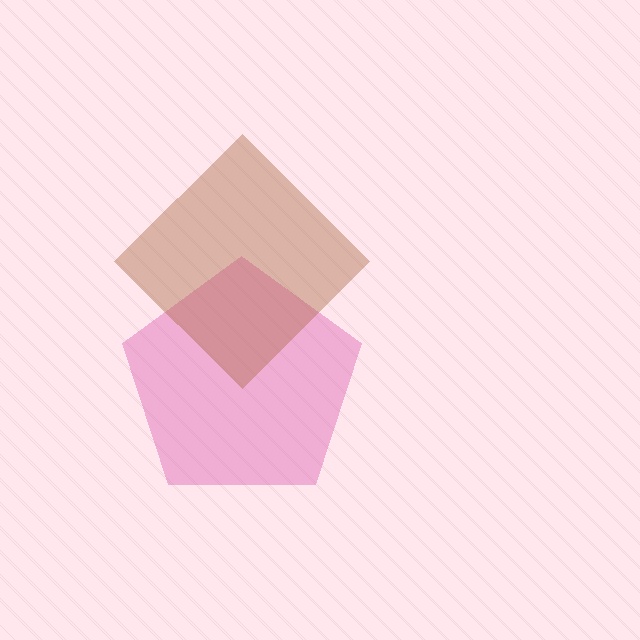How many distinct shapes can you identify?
There are 2 distinct shapes: a pink pentagon, a brown diamond.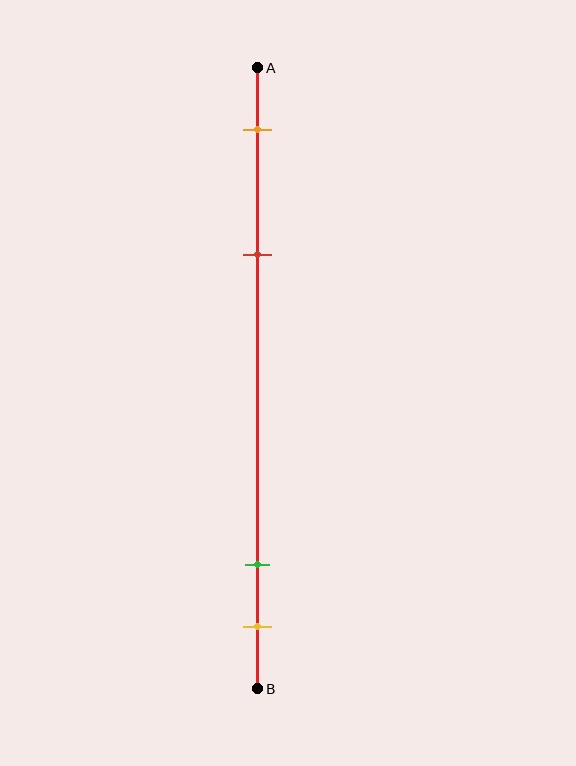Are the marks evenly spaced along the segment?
No, the marks are not evenly spaced.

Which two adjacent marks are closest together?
The green and yellow marks are the closest adjacent pair.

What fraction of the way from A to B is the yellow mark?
The yellow mark is approximately 90% (0.9) of the way from A to B.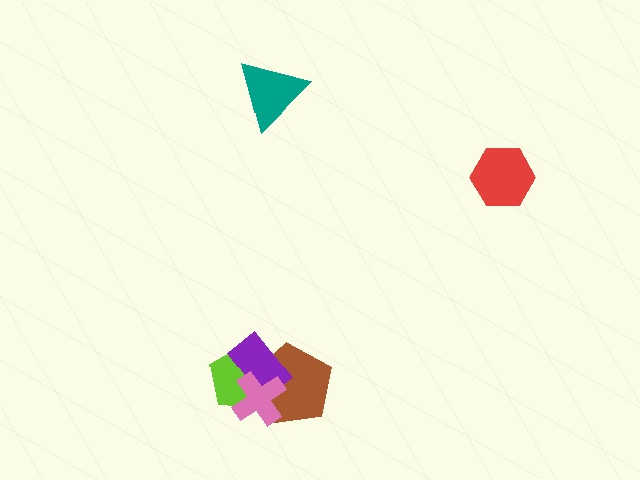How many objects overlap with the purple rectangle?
3 objects overlap with the purple rectangle.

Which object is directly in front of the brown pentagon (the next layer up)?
The purple rectangle is directly in front of the brown pentagon.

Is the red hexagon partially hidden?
No, no other shape covers it.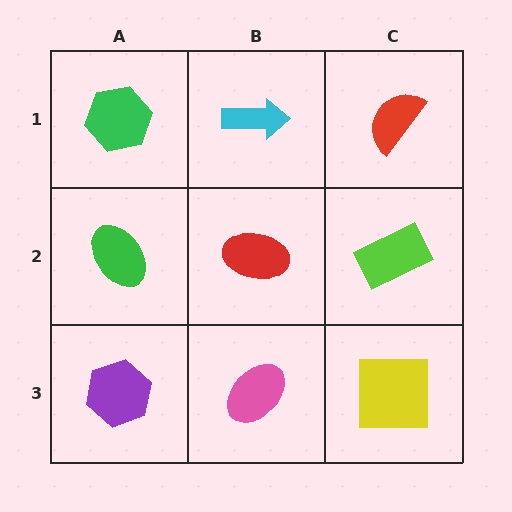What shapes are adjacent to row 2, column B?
A cyan arrow (row 1, column B), a pink ellipse (row 3, column B), a green ellipse (row 2, column A), a lime rectangle (row 2, column C).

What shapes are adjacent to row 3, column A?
A green ellipse (row 2, column A), a pink ellipse (row 3, column B).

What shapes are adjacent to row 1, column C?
A lime rectangle (row 2, column C), a cyan arrow (row 1, column B).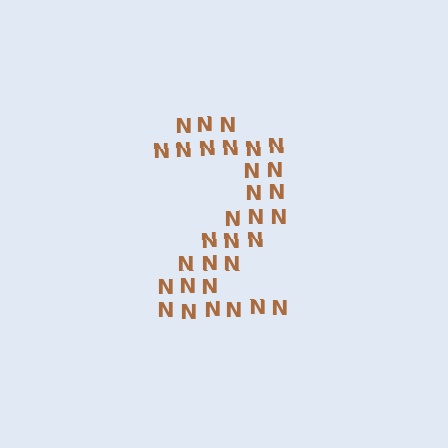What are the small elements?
The small elements are letter N's.